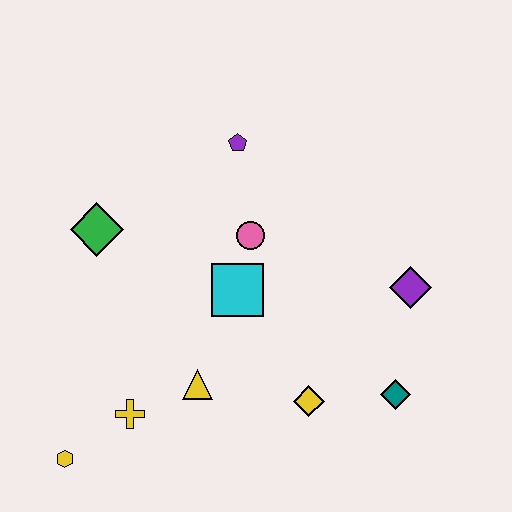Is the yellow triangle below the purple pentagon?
Yes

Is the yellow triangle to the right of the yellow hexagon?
Yes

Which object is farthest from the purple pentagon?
The yellow hexagon is farthest from the purple pentagon.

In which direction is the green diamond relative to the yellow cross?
The green diamond is above the yellow cross.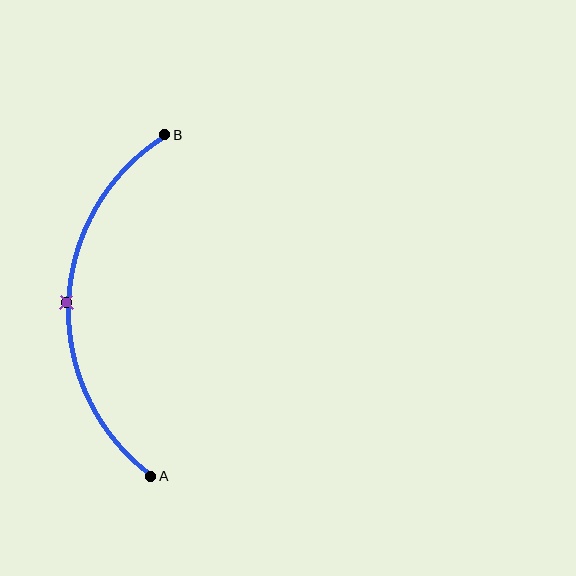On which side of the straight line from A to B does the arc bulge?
The arc bulges to the left of the straight line connecting A and B.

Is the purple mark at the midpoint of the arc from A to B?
Yes. The purple mark lies on the arc at equal arc-length from both A and B — it is the arc midpoint.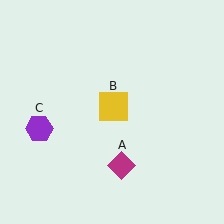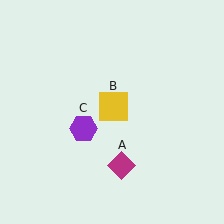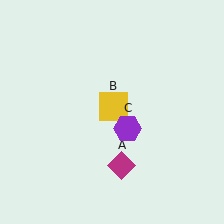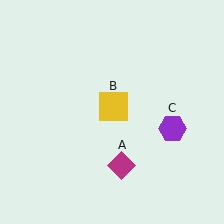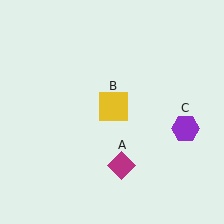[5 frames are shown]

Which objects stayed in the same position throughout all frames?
Magenta diamond (object A) and yellow square (object B) remained stationary.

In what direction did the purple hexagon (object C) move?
The purple hexagon (object C) moved right.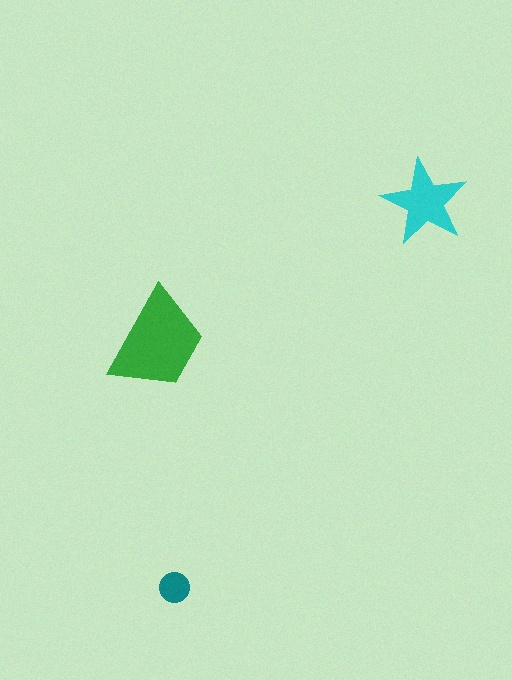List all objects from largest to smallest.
The green trapezoid, the cyan star, the teal circle.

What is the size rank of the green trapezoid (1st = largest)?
1st.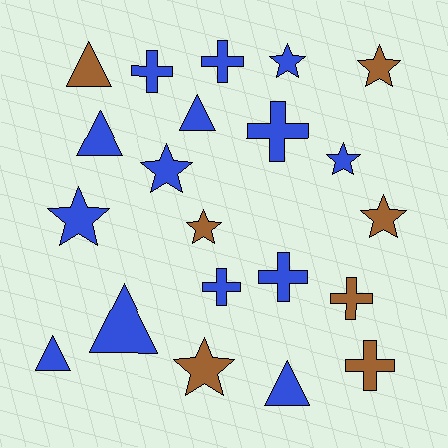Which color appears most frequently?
Blue, with 14 objects.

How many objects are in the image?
There are 21 objects.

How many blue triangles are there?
There are 5 blue triangles.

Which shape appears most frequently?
Star, with 8 objects.